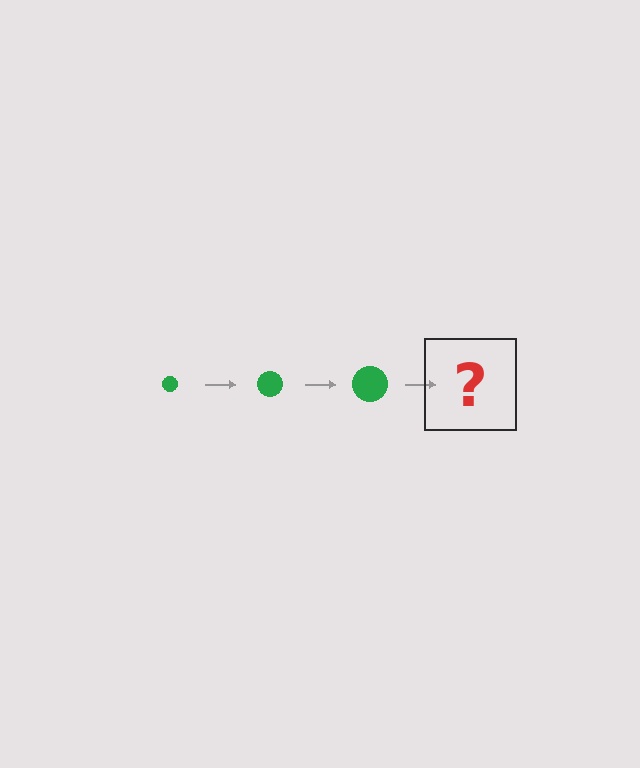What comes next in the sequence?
The next element should be a green circle, larger than the previous one.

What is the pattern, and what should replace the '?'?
The pattern is that the circle gets progressively larger each step. The '?' should be a green circle, larger than the previous one.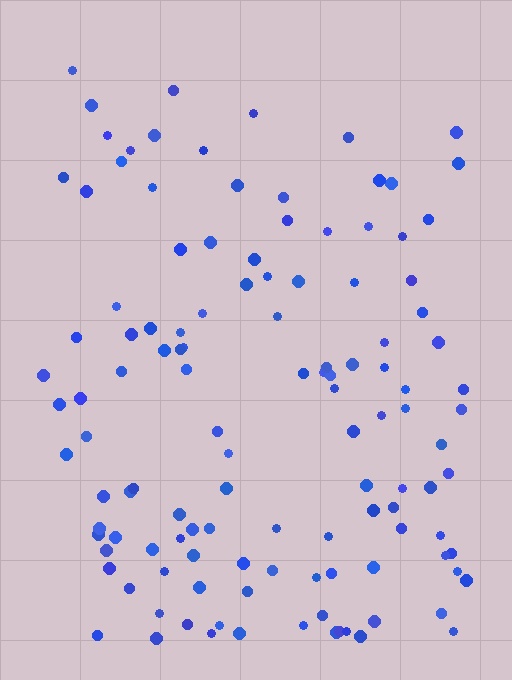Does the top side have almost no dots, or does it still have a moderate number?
Still a moderate number, just noticeably fewer than the bottom.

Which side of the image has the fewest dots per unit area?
The top.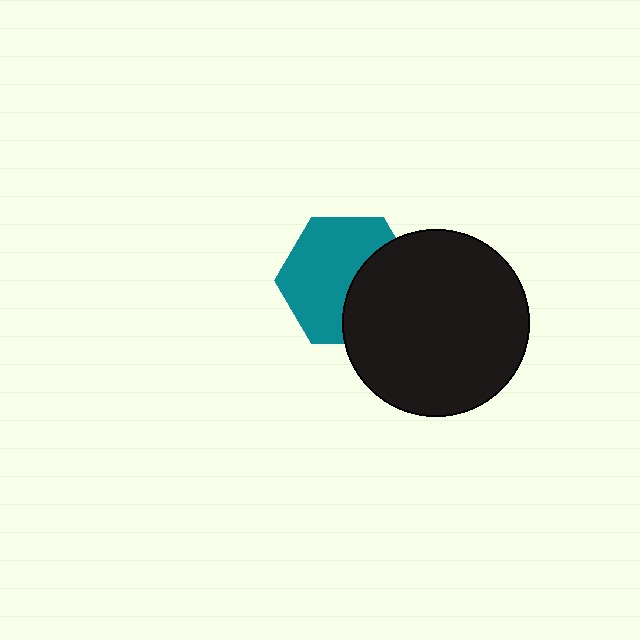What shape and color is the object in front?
The object in front is a black circle.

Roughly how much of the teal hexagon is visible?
About half of it is visible (roughly 61%).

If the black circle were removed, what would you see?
You would see the complete teal hexagon.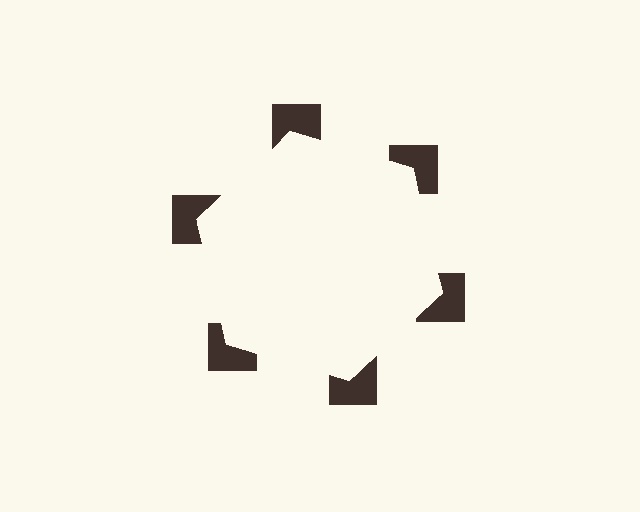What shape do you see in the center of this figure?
An illusory hexagon — its edges are inferred from the aligned wedge cuts in the notched squares, not physically drawn.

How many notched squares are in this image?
There are 6 — one at each vertex of the illusory hexagon.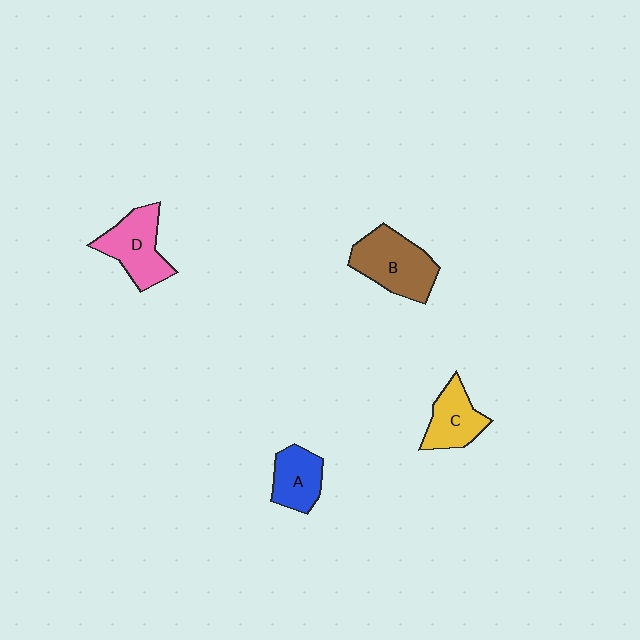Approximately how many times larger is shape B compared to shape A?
Approximately 1.6 times.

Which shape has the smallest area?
Shape A (blue).